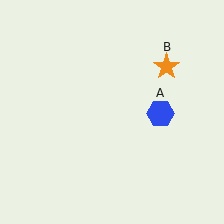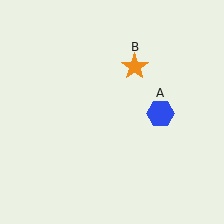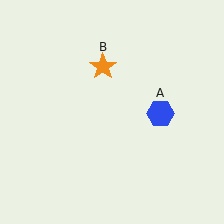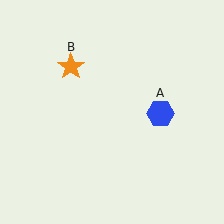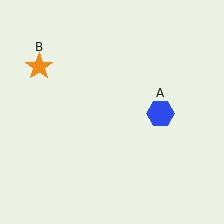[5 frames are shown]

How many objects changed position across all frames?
1 object changed position: orange star (object B).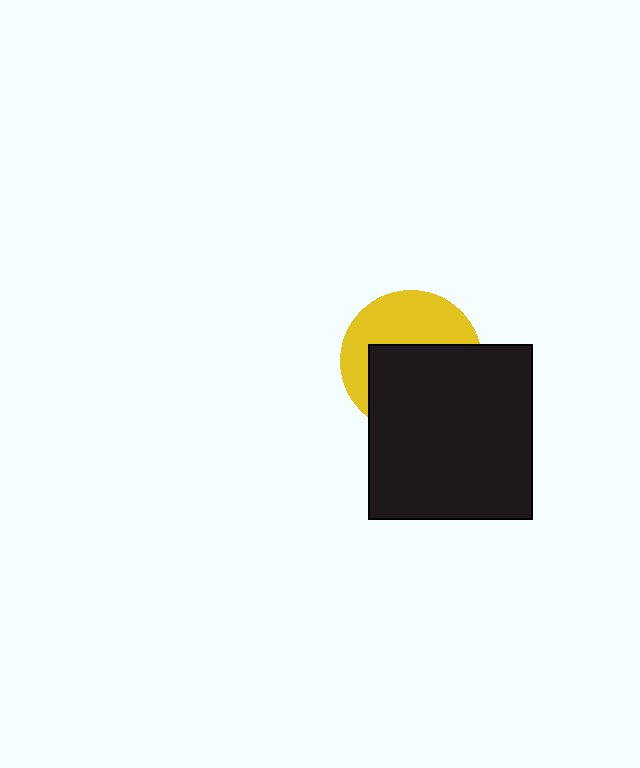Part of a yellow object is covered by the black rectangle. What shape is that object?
It is a circle.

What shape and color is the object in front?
The object in front is a black rectangle.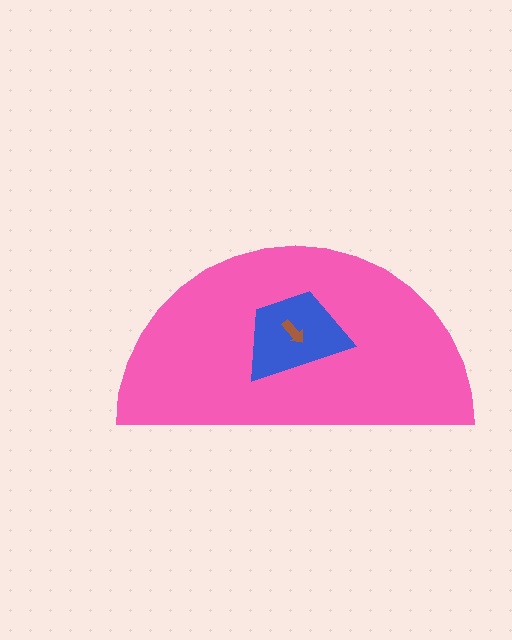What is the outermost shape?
The pink semicircle.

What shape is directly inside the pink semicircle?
The blue trapezoid.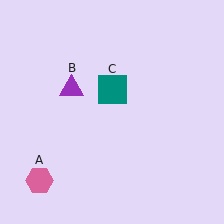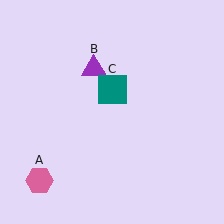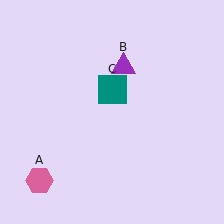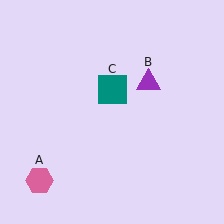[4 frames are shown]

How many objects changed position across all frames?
1 object changed position: purple triangle (object B).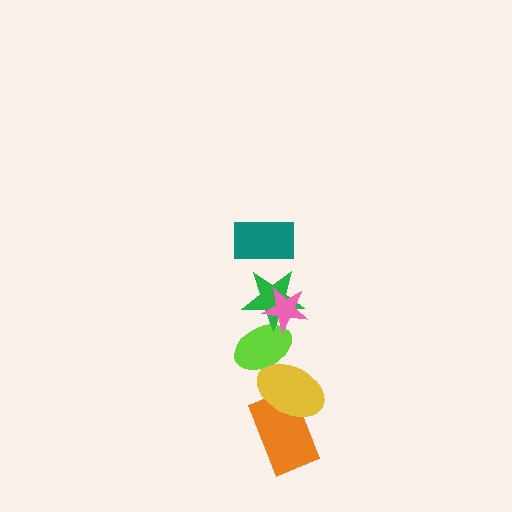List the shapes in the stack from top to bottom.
From top to bottom: the teal rectangle, the pink star, the green star, the lime ellipse, the yellow ellipse, the orange rectangle.